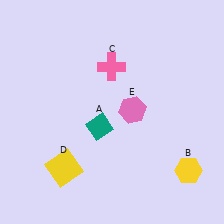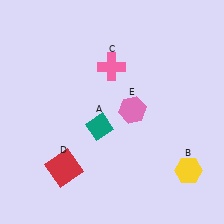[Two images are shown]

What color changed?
The square (D) changed from yellow in Image 1 to red in Image 2.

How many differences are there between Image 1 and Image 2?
There is 1 difference between the two images.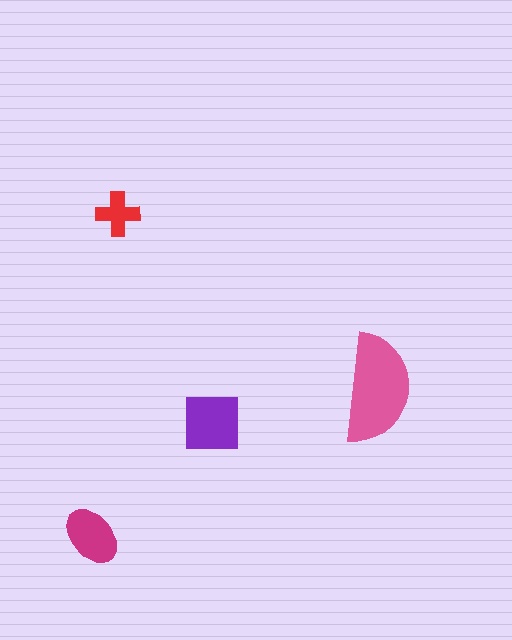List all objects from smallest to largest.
The red cross, the magenta ellipse, the purple square, the pink semicircle.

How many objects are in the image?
There are 4 objects in the image.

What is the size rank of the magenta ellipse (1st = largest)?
3rd.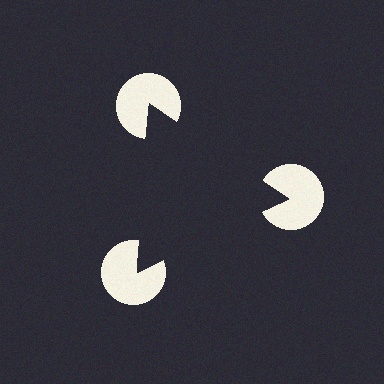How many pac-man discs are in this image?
There are 3 — one at each vertex of the illusory triangle.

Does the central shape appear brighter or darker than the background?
It typically appears slightly darker than the background, even though no actual brightness change is drawn.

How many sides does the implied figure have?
3 sides.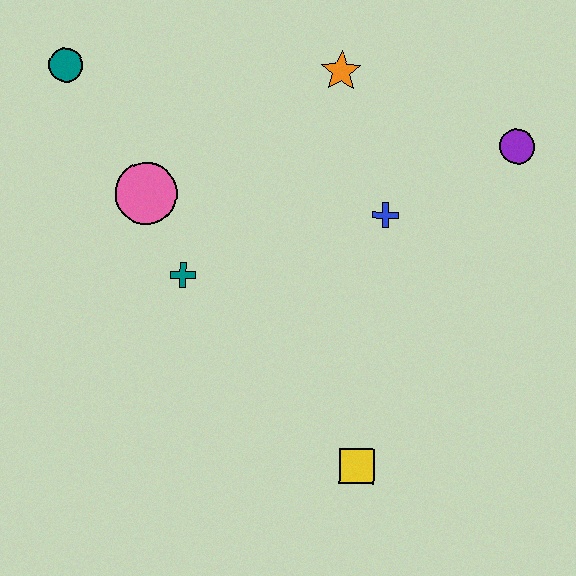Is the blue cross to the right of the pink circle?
Yes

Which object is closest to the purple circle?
The blue cross is closest to the purple circle.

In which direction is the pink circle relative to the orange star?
The pink circle is to the left of the orange star.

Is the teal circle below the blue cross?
No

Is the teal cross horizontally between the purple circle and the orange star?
No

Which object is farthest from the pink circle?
The purple circle is farthest from the pink circle.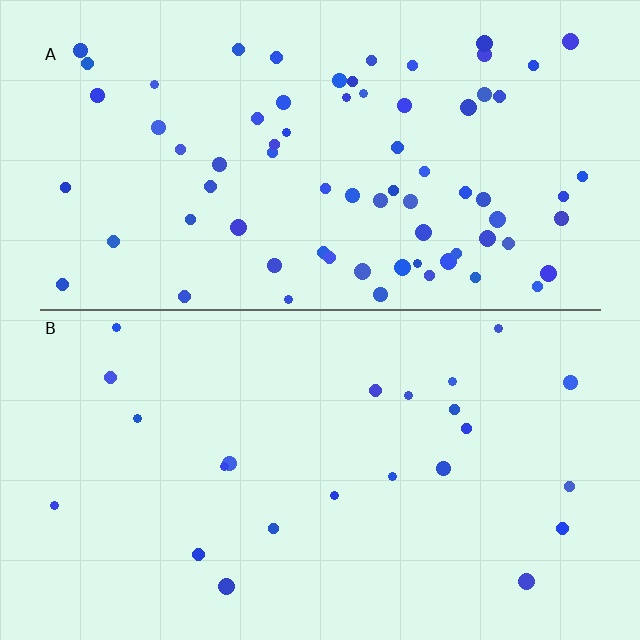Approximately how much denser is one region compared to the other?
Approximately 3.2× — region A over region B.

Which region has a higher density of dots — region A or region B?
A (the top).